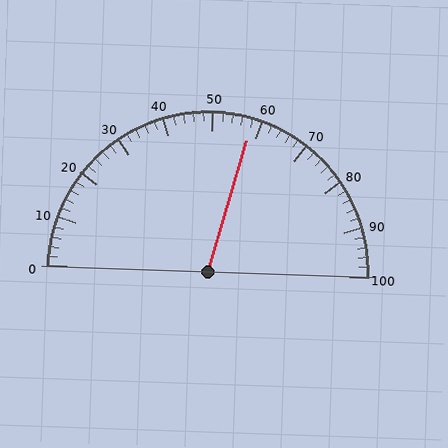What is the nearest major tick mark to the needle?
The nearest major tick mark is 60.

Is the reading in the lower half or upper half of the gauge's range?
The reading is in the upper half of the range (0 to 100).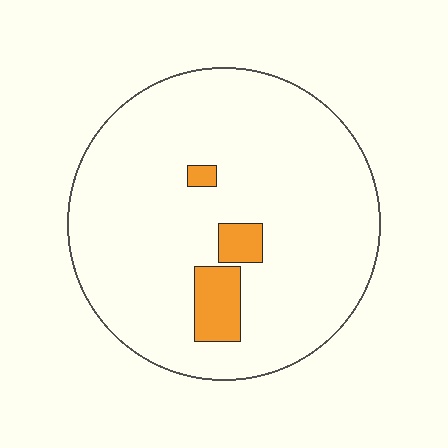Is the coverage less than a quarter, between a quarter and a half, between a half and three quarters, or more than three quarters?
Less than a quarter.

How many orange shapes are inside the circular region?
3.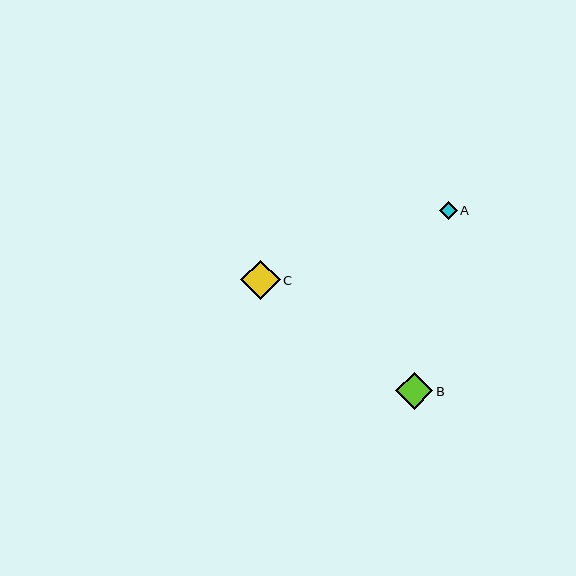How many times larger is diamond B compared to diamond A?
Diamond B is approximately 2.2 times the size of diamond A.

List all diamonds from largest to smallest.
From largest to smallest: C, B, A.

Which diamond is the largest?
Diamond C is the largest with a size of approximately 40 pixels.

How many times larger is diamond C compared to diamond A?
Diamond C is approximately 2.3 times the size of diamond A.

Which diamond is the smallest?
Diamond A is the smallest with a size of approximately 17 pixels.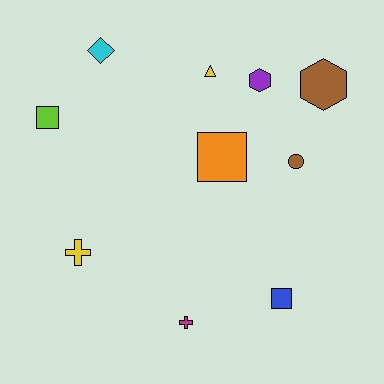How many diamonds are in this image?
There is 1 diamond.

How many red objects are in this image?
There are no red objects.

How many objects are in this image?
There are 10 objects.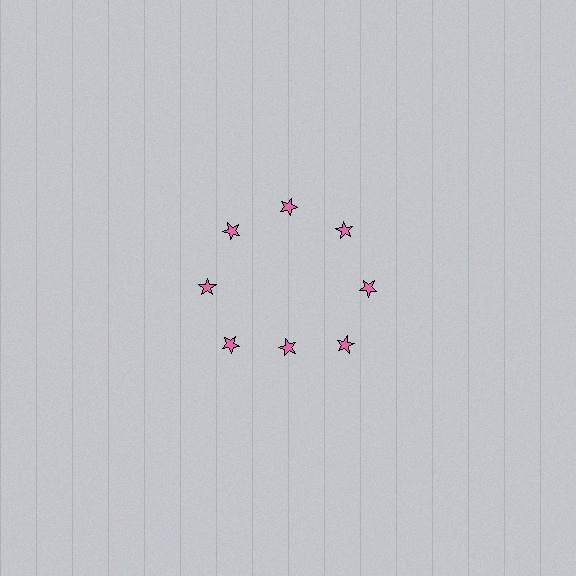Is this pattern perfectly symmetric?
No. The 8 pink stars are arranged in a ring, but one element near the 6 o'clock position is pulled inward toward the center, breaking the 8-fold rotational symmetry.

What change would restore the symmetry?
The symmetry would be restored by moving it outward, back onto the ring so that all 8 stars sit at equal angles and equal distance from the center.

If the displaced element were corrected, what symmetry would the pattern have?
It would have 8-fold rotational symmetry — the pattern would map onto itself every 45 degrees.